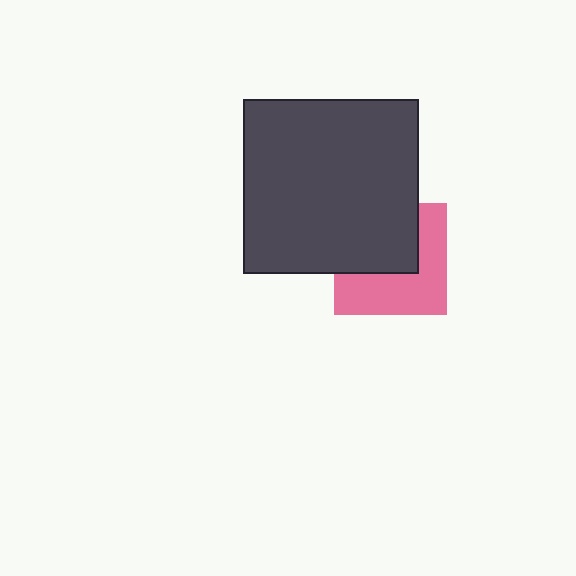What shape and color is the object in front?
The object in front is a dark gray square.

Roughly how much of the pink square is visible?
About half of it is visible (roughly 53%).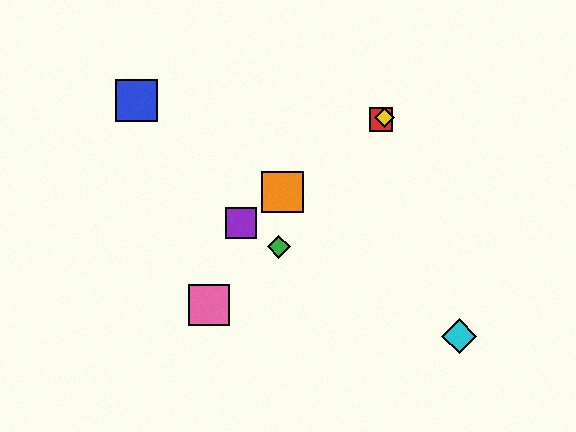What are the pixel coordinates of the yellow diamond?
The yellow diamond is at (384, 117).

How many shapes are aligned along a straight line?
4 shapes (the red square, the yellow diamond, the purple square, the orange square) are aligned along a straight line.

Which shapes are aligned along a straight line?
The red square, the yellow diamond, the purple square, the orange square are aligned along a straight line.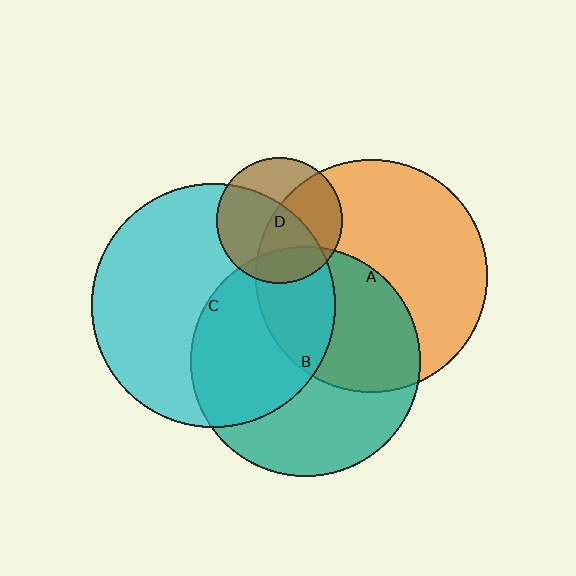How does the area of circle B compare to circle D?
Approximately 3.3 times.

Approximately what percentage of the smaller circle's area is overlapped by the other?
Approximately 20%.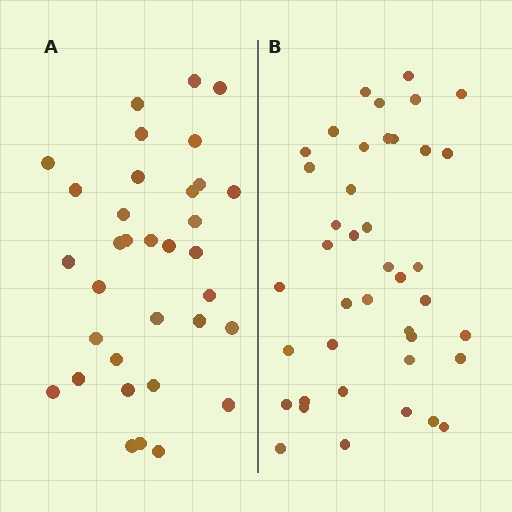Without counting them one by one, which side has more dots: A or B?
Region B (the right region) has more dots.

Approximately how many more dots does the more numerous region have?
Region B has roughly 8 or so more dots than region A.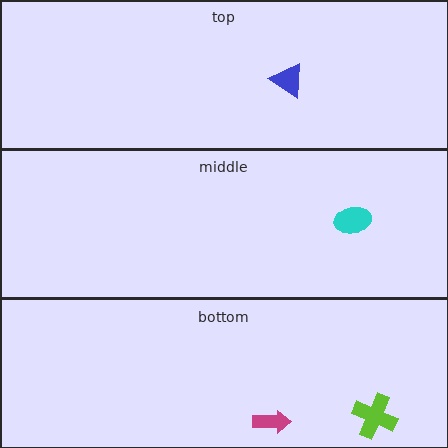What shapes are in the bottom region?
The lime cross, the magenta arrow.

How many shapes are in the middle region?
1.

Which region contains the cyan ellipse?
The middle region.